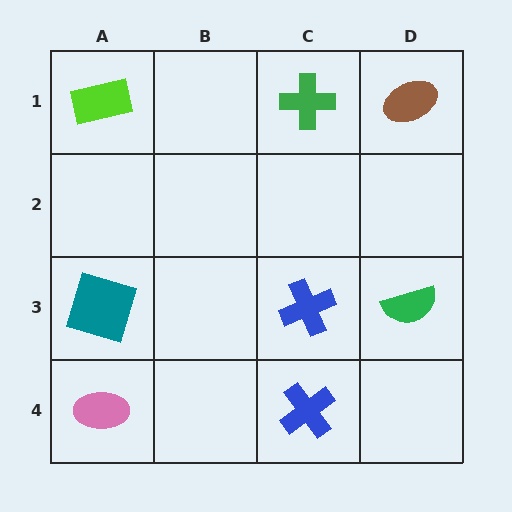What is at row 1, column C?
A green cross.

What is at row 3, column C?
A blue cross.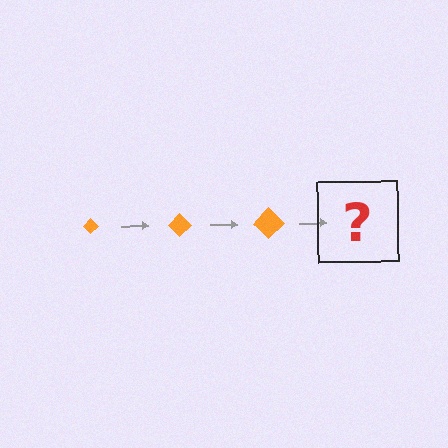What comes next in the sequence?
The next element should be an orange diamond, larger than the previous one.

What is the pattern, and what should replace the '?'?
The pattern is that the diamond gets progressively larger each step. The '?' should be an orange diamond, larger than the previous one.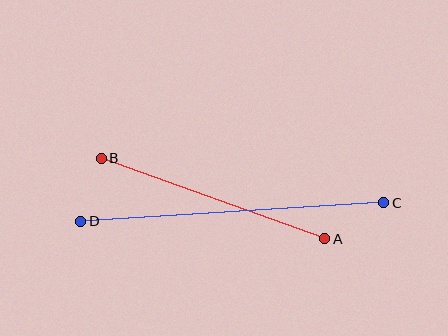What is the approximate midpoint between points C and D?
The midpoint is at approximately (232, 212) pixels.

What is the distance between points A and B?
The distance is approximately 237 pixels.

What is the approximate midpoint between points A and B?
The midpoint is at approximately (213, 199) pixels.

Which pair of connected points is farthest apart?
Points C and D are farthest apart.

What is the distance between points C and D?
The distance is approximately 304 pixels.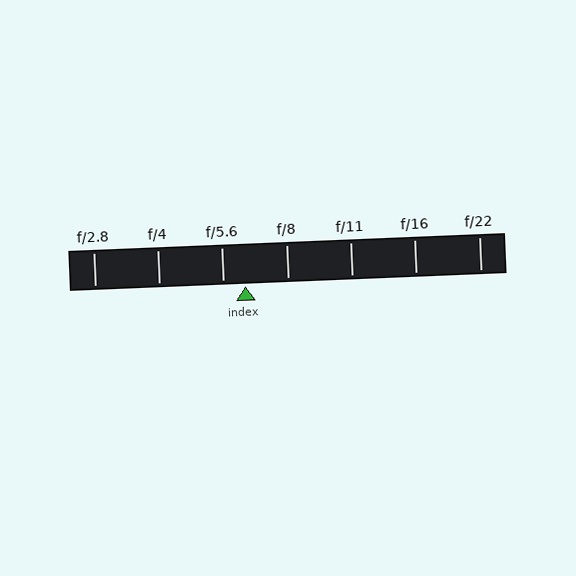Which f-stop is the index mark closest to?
The index mark is closest to f/5.6.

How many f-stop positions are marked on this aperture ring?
There are 7 f-stop positions marked.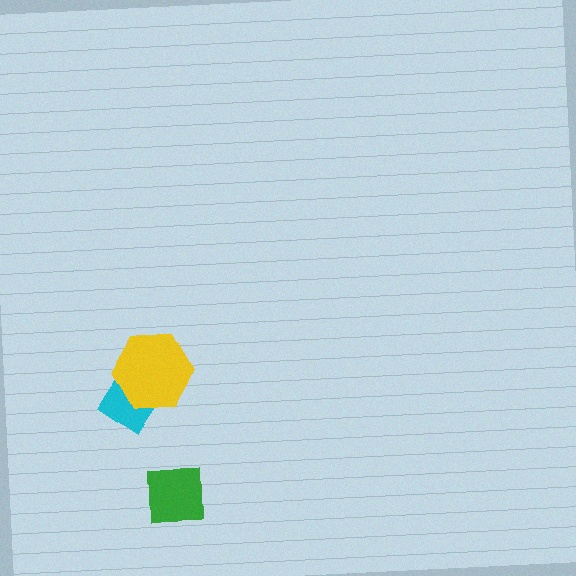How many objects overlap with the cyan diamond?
1 object overlaps with the cyan diamond.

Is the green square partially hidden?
No, no other shape covers it.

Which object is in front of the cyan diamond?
The yellow hexagon is in front of the cyan diamond.